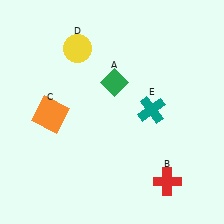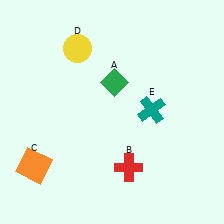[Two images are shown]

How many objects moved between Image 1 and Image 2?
2 objects moved between the two images.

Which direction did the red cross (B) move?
The red cross (B) moved left.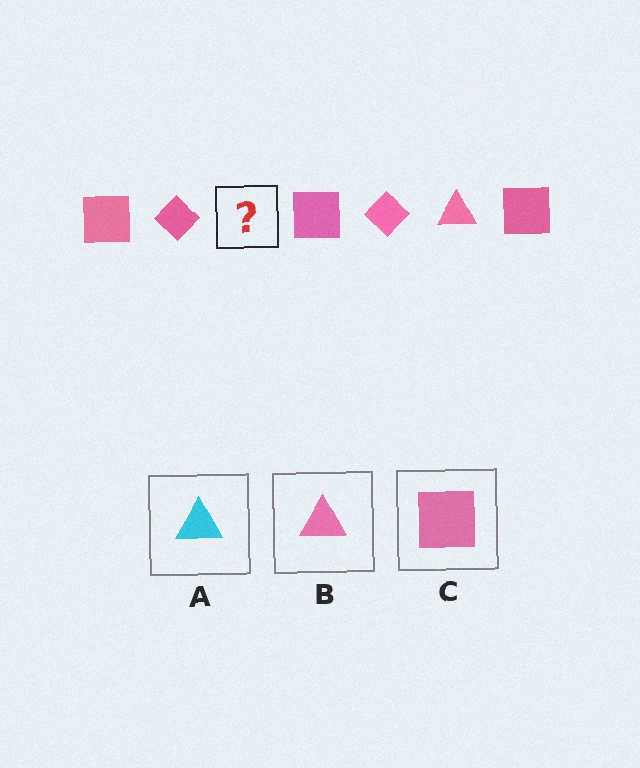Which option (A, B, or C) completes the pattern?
B.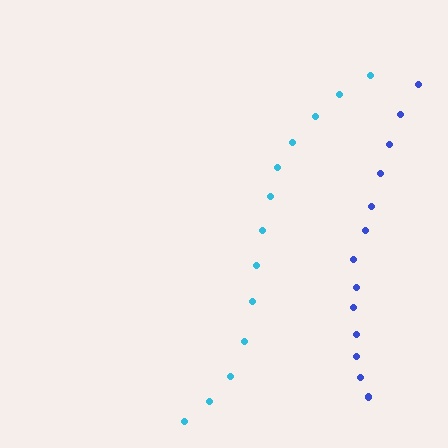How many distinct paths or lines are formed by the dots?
There are 2 distinct paths.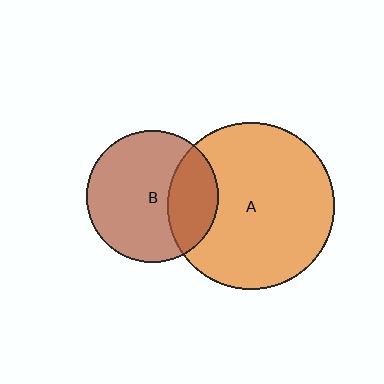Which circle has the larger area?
Circle A (orange).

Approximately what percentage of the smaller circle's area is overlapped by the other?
Approximately 30%.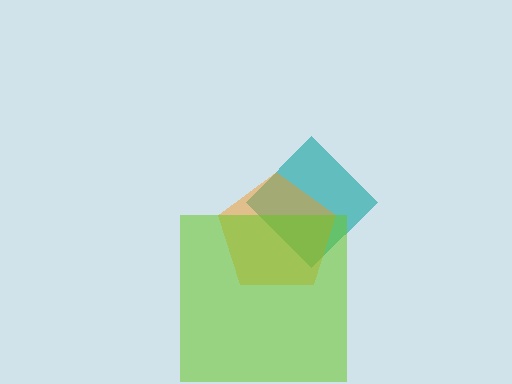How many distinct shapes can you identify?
There are 3 distinct shapes: a teal diamond, an orange pentagon, a lime square.